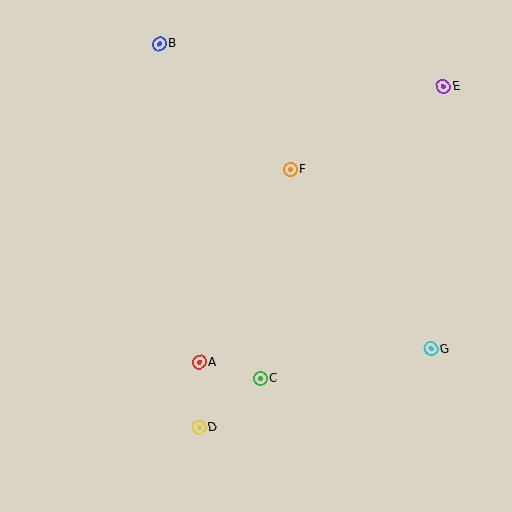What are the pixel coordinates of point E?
Point E is at (443, 86).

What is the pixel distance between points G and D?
The distance between G and D is 245 pixels.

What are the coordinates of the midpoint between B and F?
The midpoint between B and F is at (225, 107).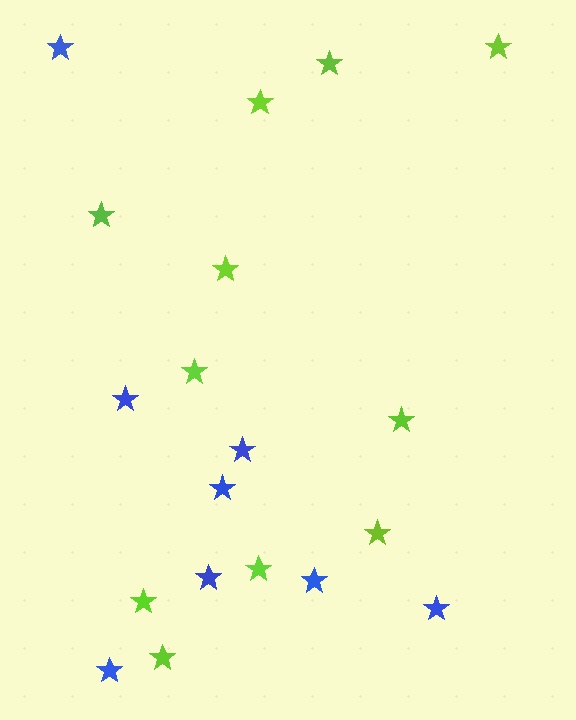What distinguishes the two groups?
There are 2 groups: one group of lime stars (11) and one group of blue stars (8).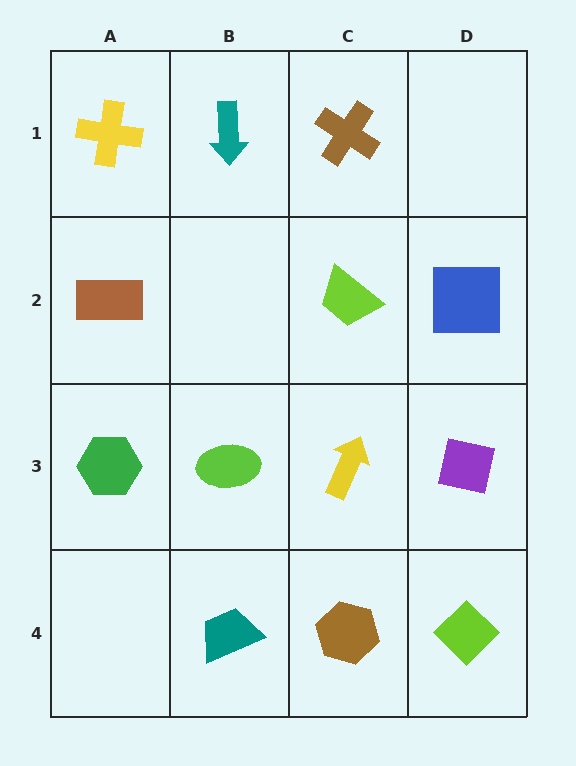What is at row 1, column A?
A yellow cross.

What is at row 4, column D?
A lime diamond.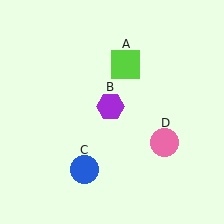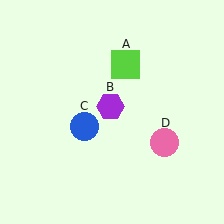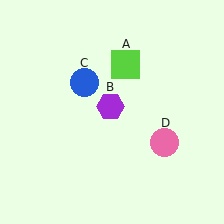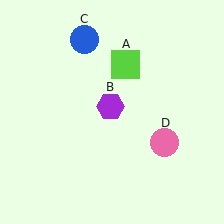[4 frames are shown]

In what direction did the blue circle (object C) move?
The blue circle (object C) moved up.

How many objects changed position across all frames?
1 object changed position: blue circle (object C).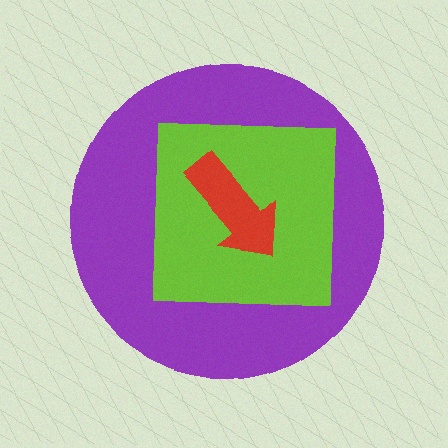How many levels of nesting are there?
3.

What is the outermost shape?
The purple circle.